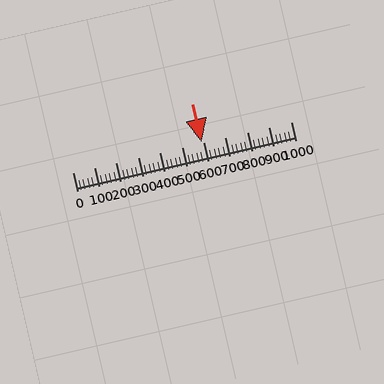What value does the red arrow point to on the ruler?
The red arrow points to approximately 591.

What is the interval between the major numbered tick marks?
The major tick marks are spaced 100 units apart.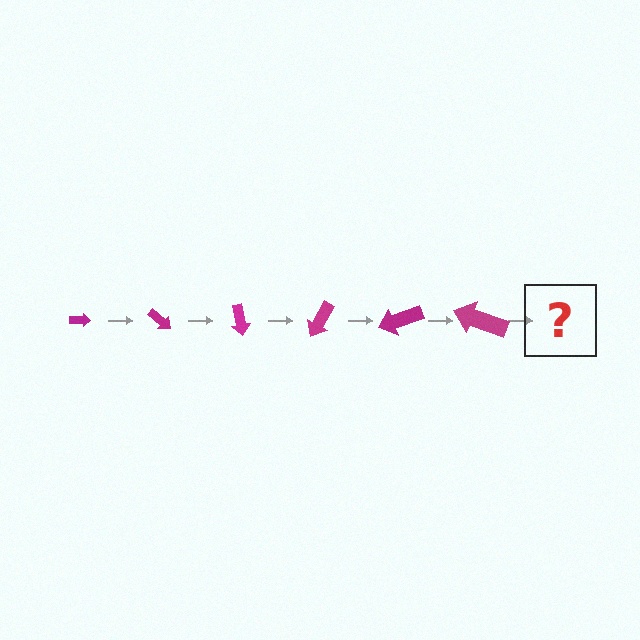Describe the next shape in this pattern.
It should be an arrow, larger than the previous one and rotated 240 degrees from the start.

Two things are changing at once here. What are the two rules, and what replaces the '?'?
The two rules are that the arrow grows larger each step and it rotates 40 degrees each step. The '?' should be an arrow, larger than the previous one and rotated 240 degrees from the start.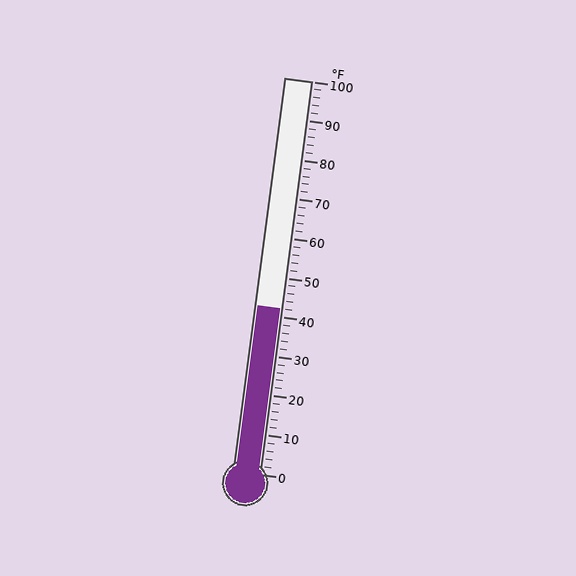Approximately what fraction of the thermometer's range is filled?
The thermometer is filled to approximately 40% of its range.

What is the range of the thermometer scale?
The thermometer scale ranges from 0°F to 100°F.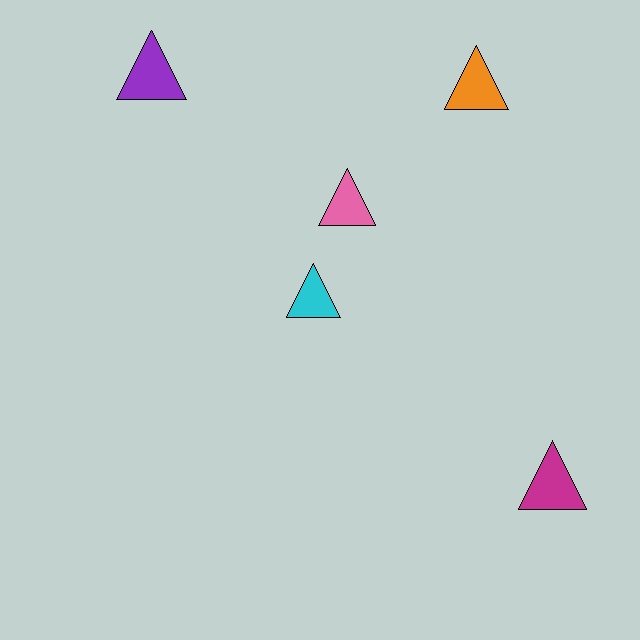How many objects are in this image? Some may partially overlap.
There are 5 objects.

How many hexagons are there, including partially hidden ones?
There are no hexagons.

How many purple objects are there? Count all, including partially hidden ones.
There is 1 purple object.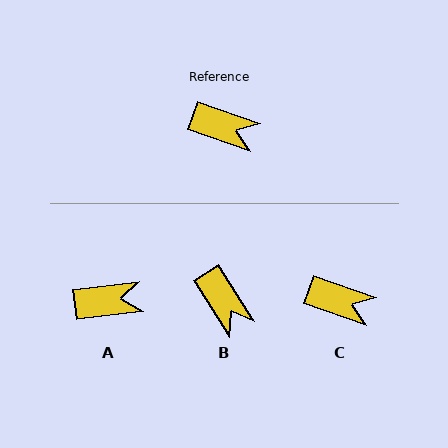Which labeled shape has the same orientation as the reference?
C.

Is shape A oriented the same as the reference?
No, it is off by about 27 degrees.